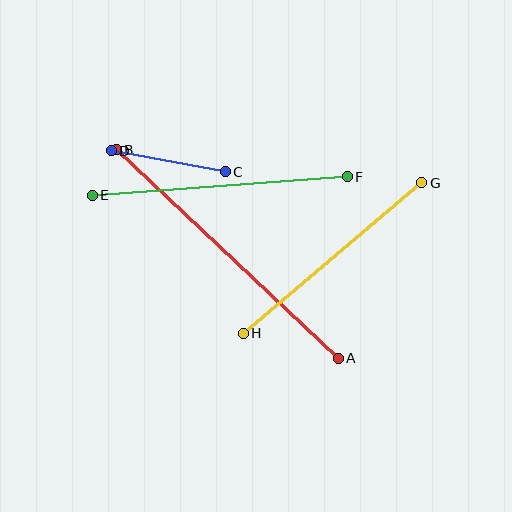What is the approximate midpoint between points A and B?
The midpoint is at approximately (227, 254) pixels.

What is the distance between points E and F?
The distance is approximately 256 pixels.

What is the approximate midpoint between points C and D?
The midpoint is at approximately (168, 161) pixels.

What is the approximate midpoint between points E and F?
The midpoint is at approximately (220, 186) pixels.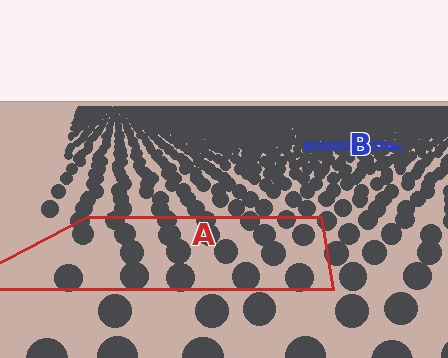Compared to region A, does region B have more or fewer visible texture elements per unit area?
Region B has more texture elements per unit area — they are packed more densely because it is farther away.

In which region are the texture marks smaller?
The texture marks are smaller in region B, because it is farther away.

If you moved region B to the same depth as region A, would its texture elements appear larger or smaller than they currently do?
They would appear larger. At a closer depth, the same texture elements are projected at a bigger on-screen size.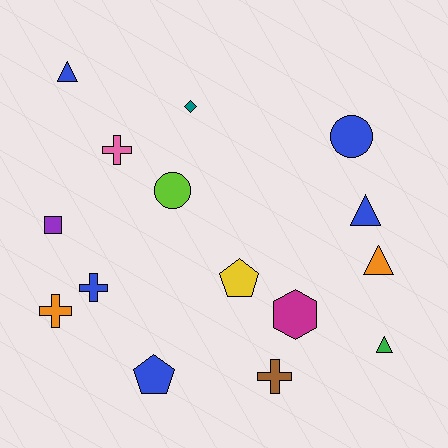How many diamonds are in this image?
There is 1 diamond.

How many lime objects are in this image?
There is 1 lime object.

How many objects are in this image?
There are 15 objects.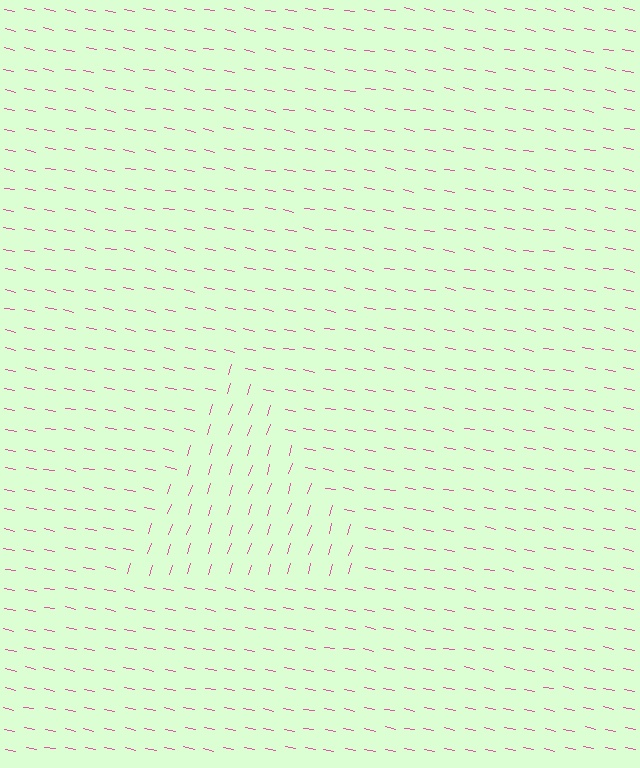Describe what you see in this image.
The image is filled with small pink line segments. A triangle region in the image has lines oriented differently from the surrounding lines, creating a visible texture boundary.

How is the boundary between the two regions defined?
The boundary is defined purely by a change in line orientation (approximately 84 degrees difference). All lines are the same color and thickness.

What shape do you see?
I see a triangle.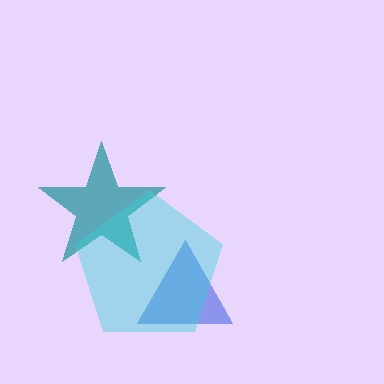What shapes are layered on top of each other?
The layered shapes are: a blue triangle, a teal star, a cyan pentagon.